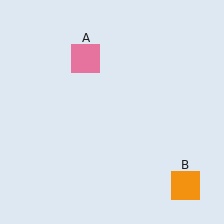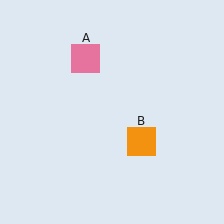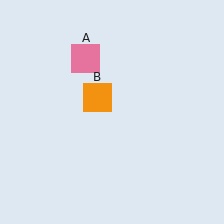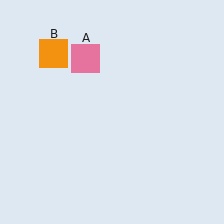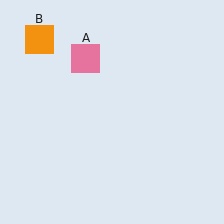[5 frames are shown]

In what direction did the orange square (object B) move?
The orange square (object B) moved up and to the left.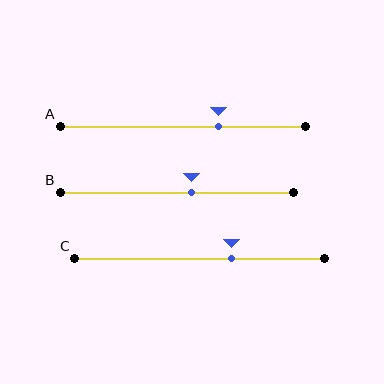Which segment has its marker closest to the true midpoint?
Segment B has its marker closest to the true midpoint.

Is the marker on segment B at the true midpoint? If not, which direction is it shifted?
No, the marker on segment B is shifted to the right by about 6% of the segment length.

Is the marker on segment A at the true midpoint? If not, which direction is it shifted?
No, the marker on segment A is shifted to the right by about 15% of the segment length.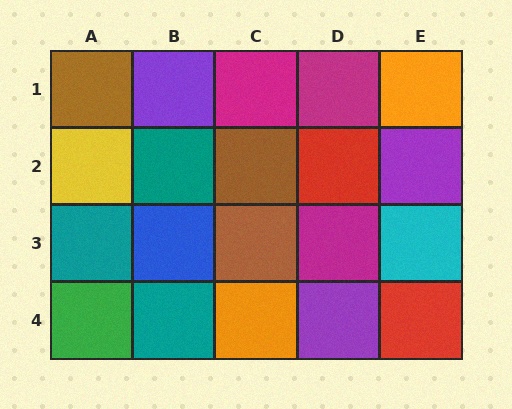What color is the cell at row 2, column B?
Teal.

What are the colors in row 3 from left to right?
Teal, blue, brown, magenta, cyan.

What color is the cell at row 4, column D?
Purple.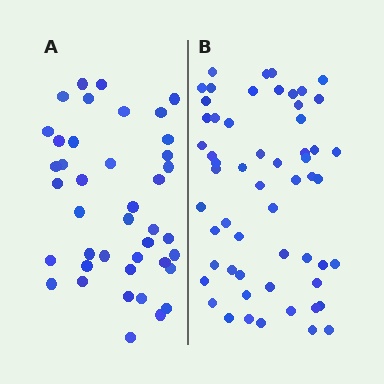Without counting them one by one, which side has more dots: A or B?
Region B (the right region) has more dots.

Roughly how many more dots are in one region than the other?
Region B has approximately 15 more dots than region A.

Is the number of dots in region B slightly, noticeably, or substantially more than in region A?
Region B has noticeably more, but not dramatically so. The ratio is roughly 1.4 to 1.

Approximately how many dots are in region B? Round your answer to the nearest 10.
About 60 dots. (The exact count is 57, which rounds to 60.)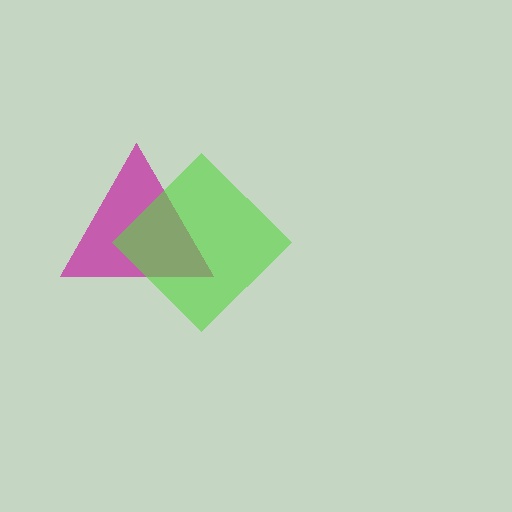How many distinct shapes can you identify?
There are 2 distinct shapes: a magenta triangle, a lime diamond.